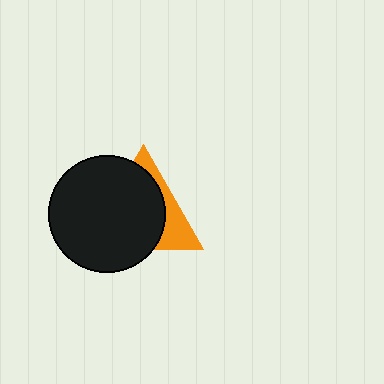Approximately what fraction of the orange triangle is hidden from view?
Roughly 70% of the orange triangle is hidden behind the black circle.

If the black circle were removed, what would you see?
You would see the complete orange triangle.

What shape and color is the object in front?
The object in front is a black circle.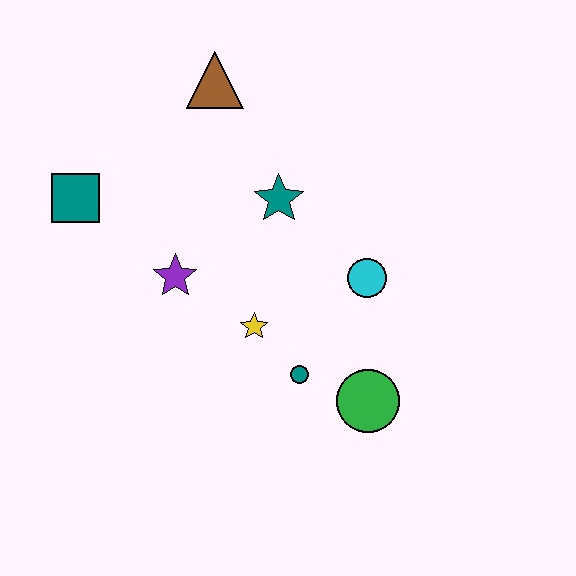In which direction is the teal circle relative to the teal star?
The teal circle is below the teal star.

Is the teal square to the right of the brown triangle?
No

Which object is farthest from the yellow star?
The brown triangle is farthest from the yellow star.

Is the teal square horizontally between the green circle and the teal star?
No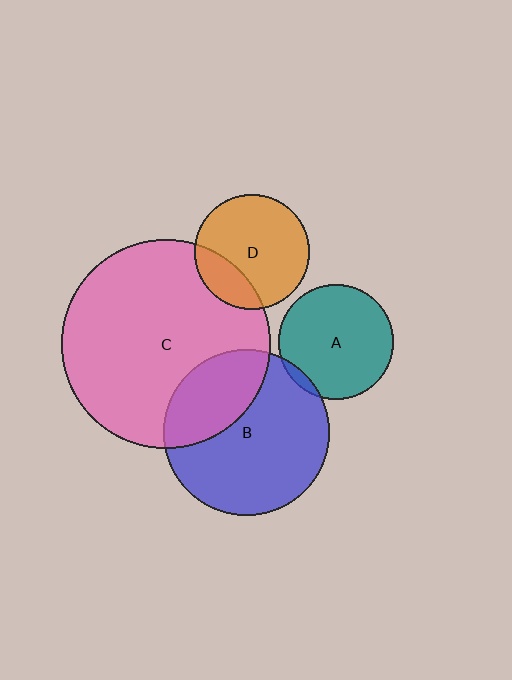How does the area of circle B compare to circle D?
Approximately 2.1 times.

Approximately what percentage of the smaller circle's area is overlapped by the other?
Approximately 5%.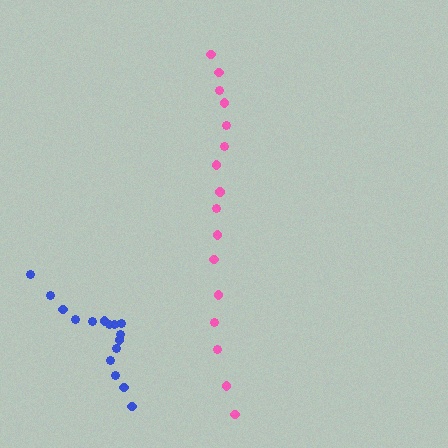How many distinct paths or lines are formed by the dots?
There are 2 distinct paths.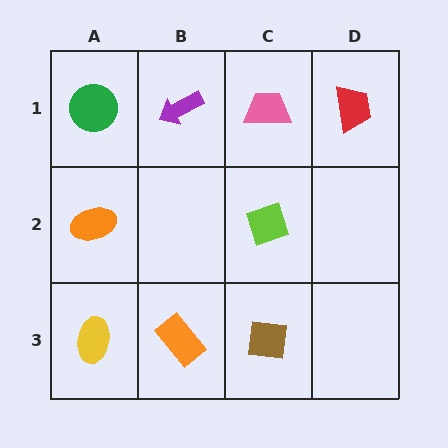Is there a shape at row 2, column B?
No, that cell is empty.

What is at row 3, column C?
A brown square.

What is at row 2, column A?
An orange ellipse.